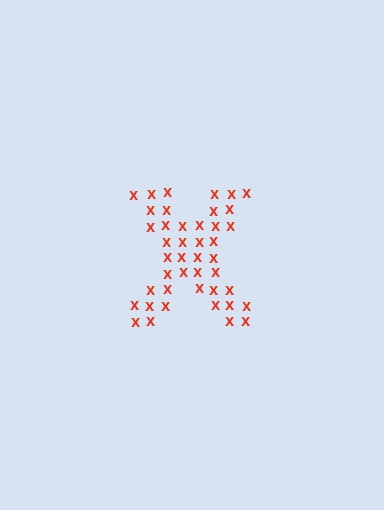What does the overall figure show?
The overall figure shows the letter X.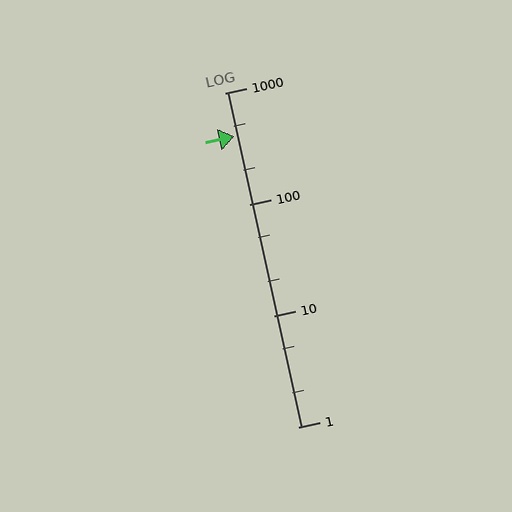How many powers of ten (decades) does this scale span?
The scale spans 3 decades, from 1 to 1000.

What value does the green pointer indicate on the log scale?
The pointer indicates approximately 410.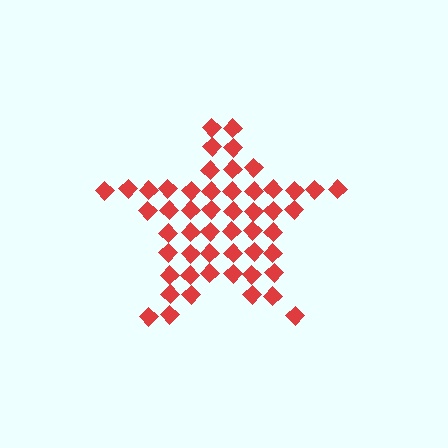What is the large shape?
The large shape is a star.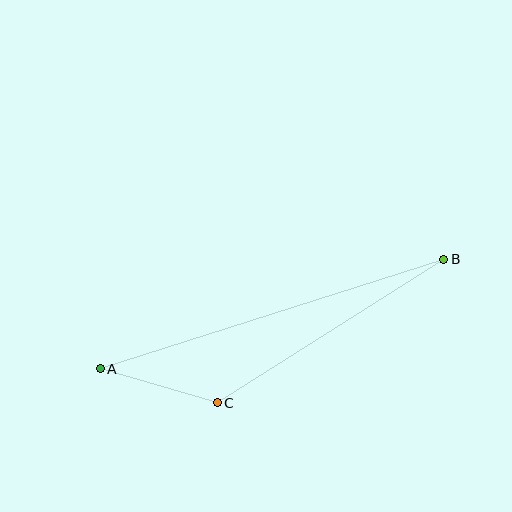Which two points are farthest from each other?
Points A and B are farthest from each other.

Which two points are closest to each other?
Points A and C are closest to each other.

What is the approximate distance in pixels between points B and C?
The distance between B and C is approximately 268 pixels.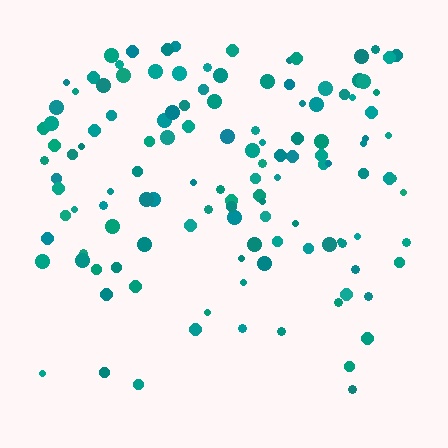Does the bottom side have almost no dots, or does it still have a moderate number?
Still a moderate number, just noticeably fewer than the top.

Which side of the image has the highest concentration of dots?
The top.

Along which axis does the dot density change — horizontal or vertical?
Vertical.